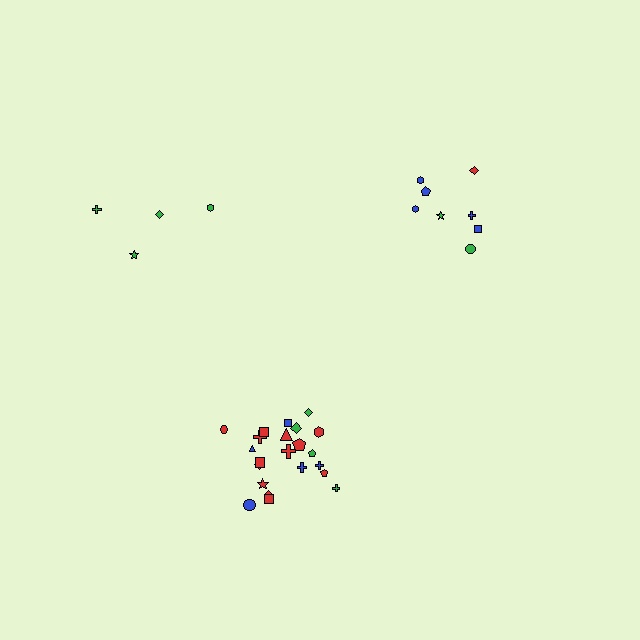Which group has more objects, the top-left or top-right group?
The top-right group.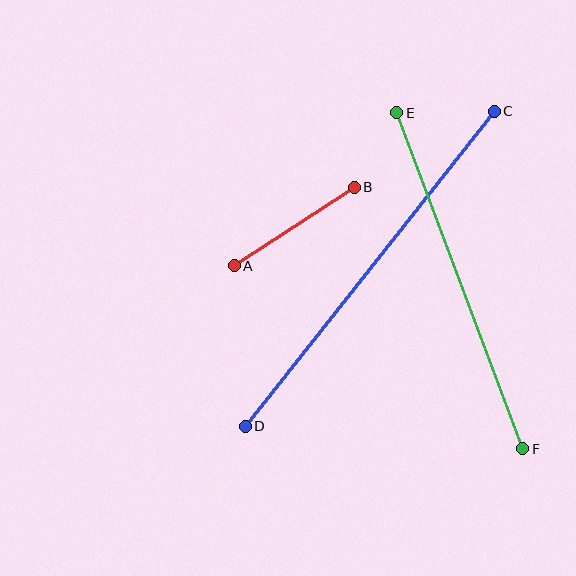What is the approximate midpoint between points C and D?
The midpoint is at approximately (370, 269) pixels.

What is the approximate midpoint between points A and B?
The midpoint is at approximately (294, 226) pixels.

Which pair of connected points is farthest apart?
Points C and D are farthest apart.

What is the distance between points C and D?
The distance is approximately 402 pixels.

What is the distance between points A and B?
The distance is approximately 143 pixels.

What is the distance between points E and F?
The distance is approximately 359 pixels.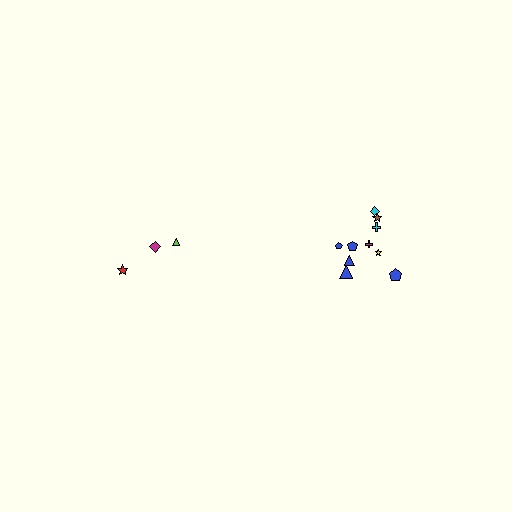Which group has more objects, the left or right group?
The right group.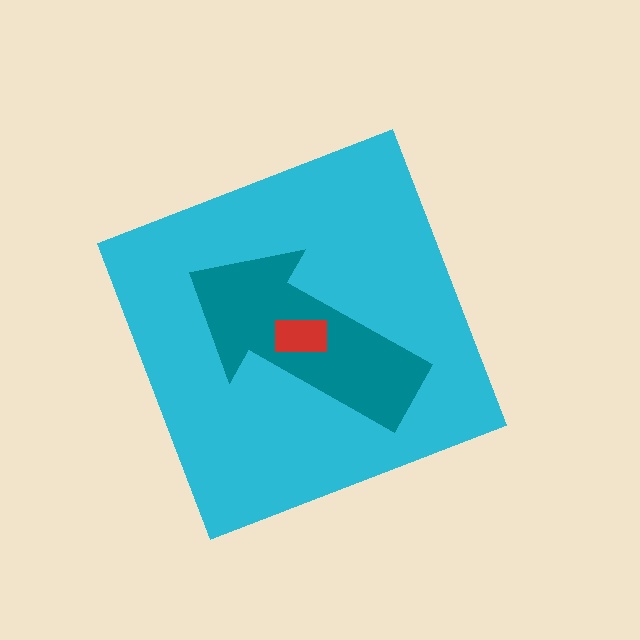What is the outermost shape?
The cyan diamond.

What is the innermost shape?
The red rectangle.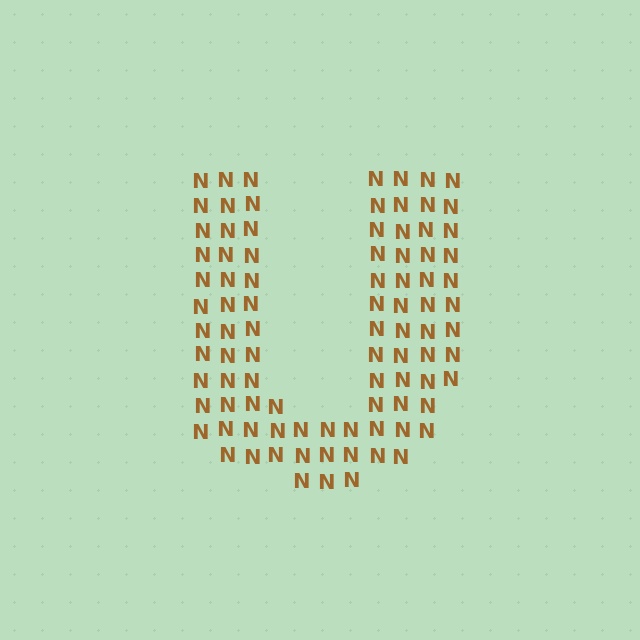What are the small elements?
The small elements are letter N's.